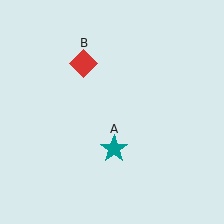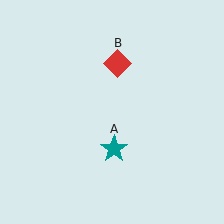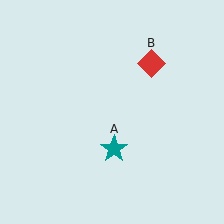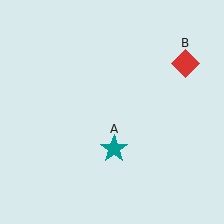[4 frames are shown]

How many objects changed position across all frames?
1 object changed position: red diamond (object B).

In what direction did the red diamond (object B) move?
The red diamond (object B) moved right.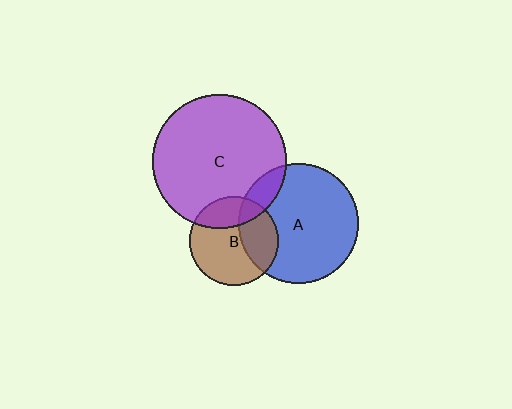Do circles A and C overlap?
Yes.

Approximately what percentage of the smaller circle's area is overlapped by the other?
Approximately 10%.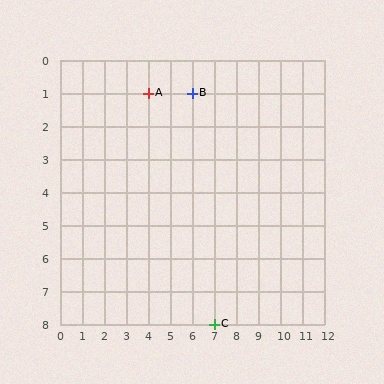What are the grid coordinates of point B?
Point B is at grid coordinates (6, 1).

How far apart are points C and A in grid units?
Points C and A are 3 columns and 7 rows apart (about 7.6 grid units diagonally).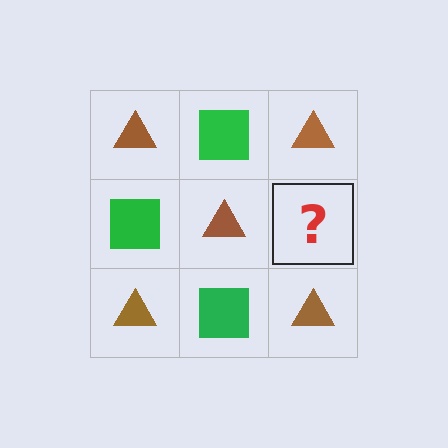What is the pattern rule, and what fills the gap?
The rule is that it alternates brown triangle and green square in a checkerboard pattern. The gap should be filled with a green square.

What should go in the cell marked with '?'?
The missing cell should contain a green square.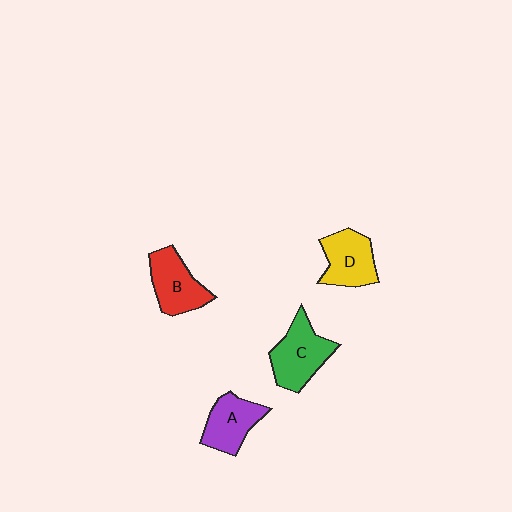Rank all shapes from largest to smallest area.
From largest to smallest: C (green), B (red), D (yellow), A (purple).